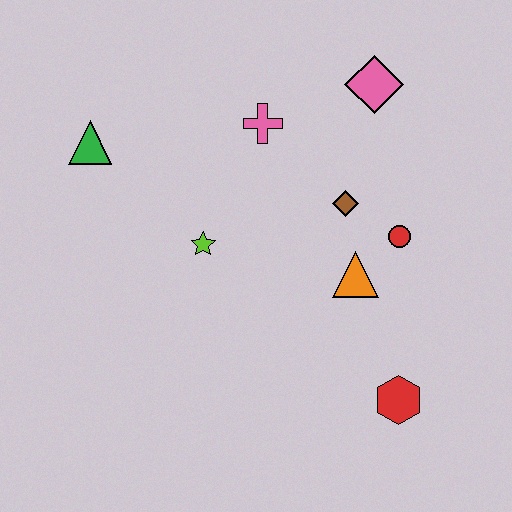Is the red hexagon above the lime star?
No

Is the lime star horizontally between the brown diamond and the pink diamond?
No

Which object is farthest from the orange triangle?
The green triangle is farthest from the orange triangle.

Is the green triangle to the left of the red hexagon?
Yes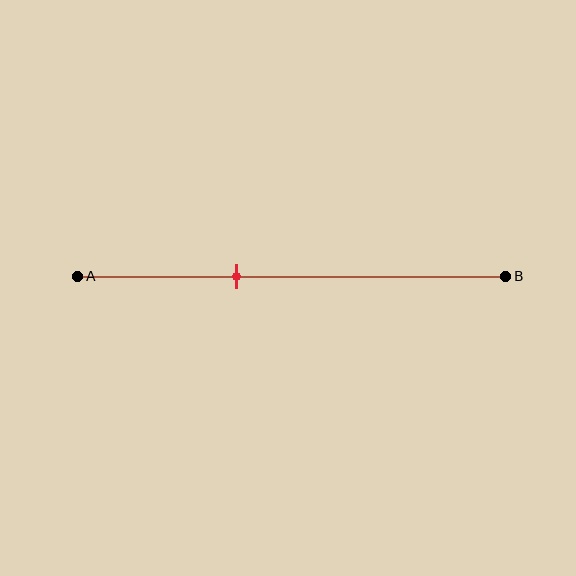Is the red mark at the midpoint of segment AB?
No, the mark is at about 35% from A, not at the 50% midpoint.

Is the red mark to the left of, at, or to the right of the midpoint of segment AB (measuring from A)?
The red mark is to the left of the midpoint of segment AB.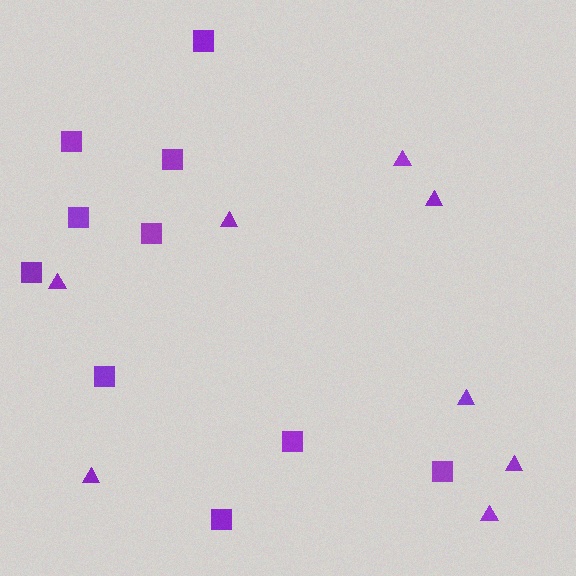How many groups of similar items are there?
There are 2 groups: one group of triangles (8) and one group of squares (10).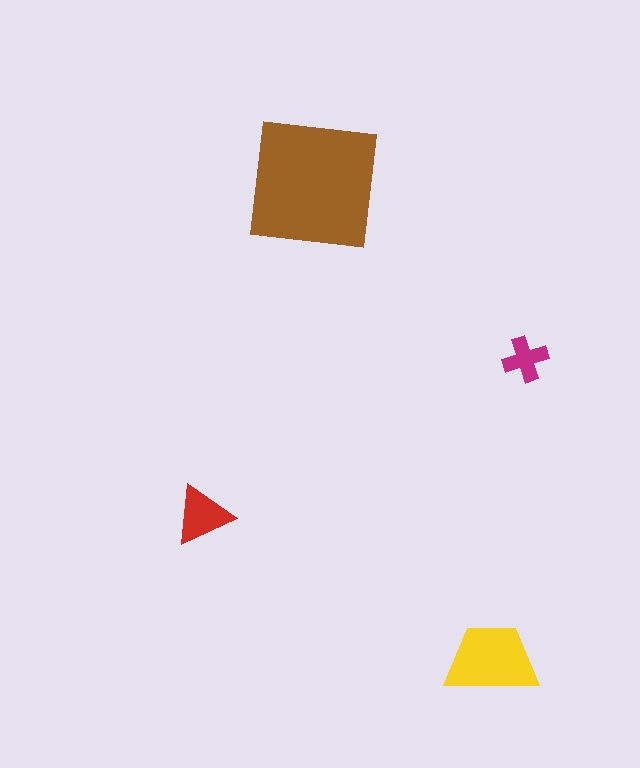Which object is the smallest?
The magenta cross.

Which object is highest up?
The brown square is topmost.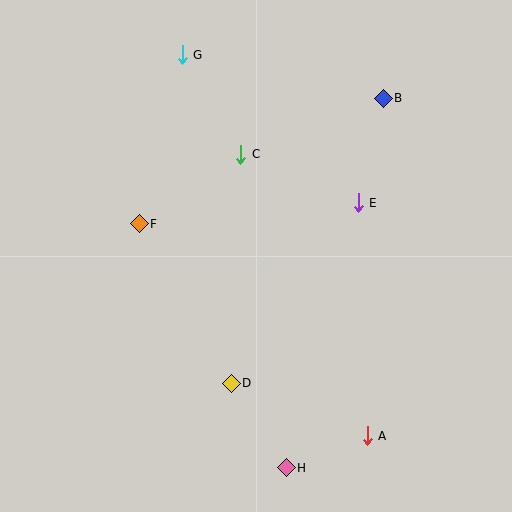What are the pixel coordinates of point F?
Point F is at (139, 224).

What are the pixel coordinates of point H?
Point H is at (286, 468).